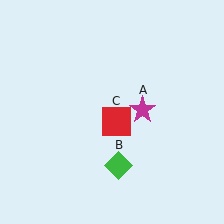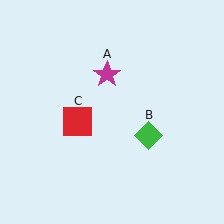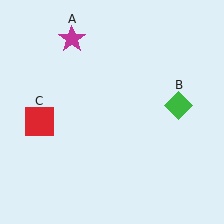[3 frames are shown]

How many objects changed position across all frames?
3 objects changed position: magenta star (object A), green diamond (object B), red square (object C).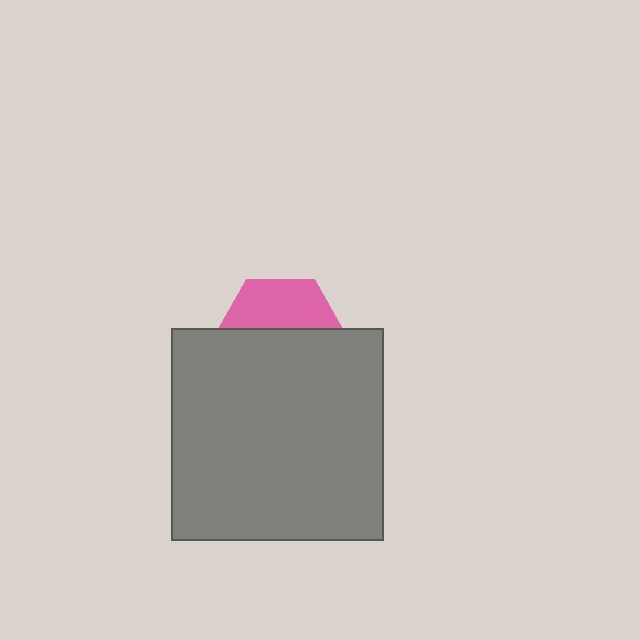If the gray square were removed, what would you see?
You would see the complete pink hexagon.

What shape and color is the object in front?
The object in front is a gray square.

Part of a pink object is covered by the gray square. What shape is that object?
It is a hexagon.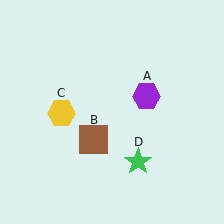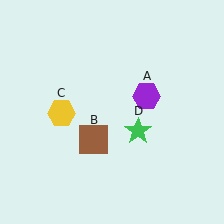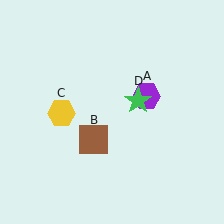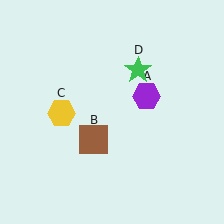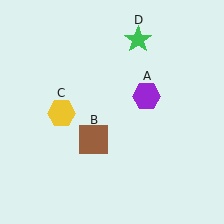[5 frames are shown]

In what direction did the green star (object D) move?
The green star (object D) moved up.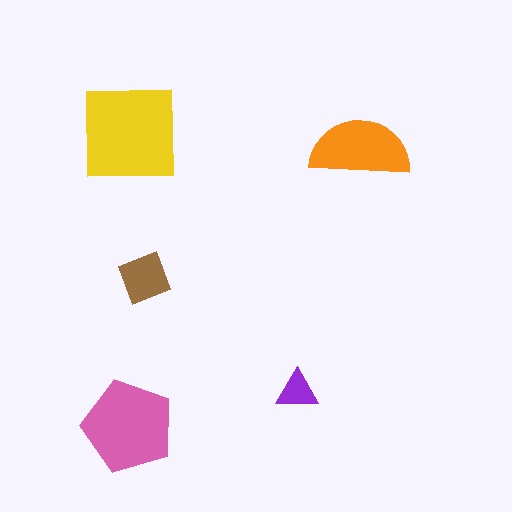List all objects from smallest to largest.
The purple triangle, the brown diamond, the orange semicircle, the pink pentagon, the yellow square.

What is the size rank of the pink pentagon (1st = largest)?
2nd.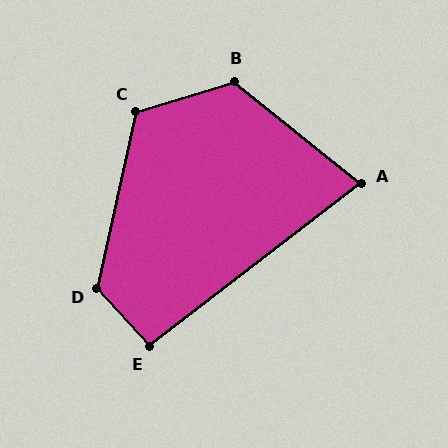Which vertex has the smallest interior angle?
A, at approximately 76 degrees.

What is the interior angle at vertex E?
Approximately 95 degrees (obtuse).